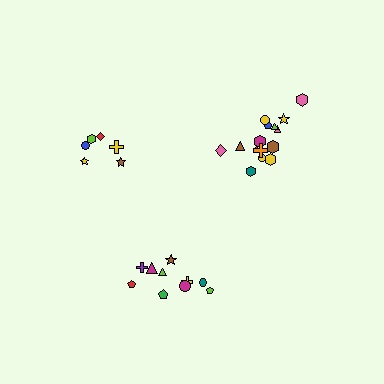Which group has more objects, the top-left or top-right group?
The top-right group.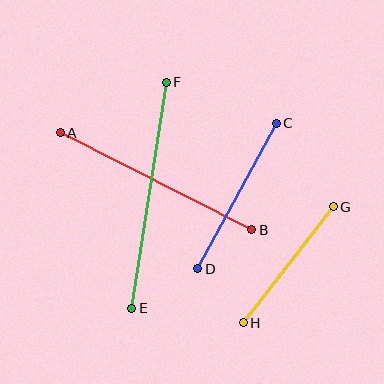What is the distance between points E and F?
The distance is approximately 228 pixels.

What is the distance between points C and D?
The distance is approximately 165 pixels.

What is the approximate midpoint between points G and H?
The midpoint is at approximately (288, 265) pixels.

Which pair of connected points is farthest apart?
Points E and F are farthest apart.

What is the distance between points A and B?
The distance is approximately 215 pixels.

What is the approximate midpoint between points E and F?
The midpoint is at approximately (149, 195) pixels.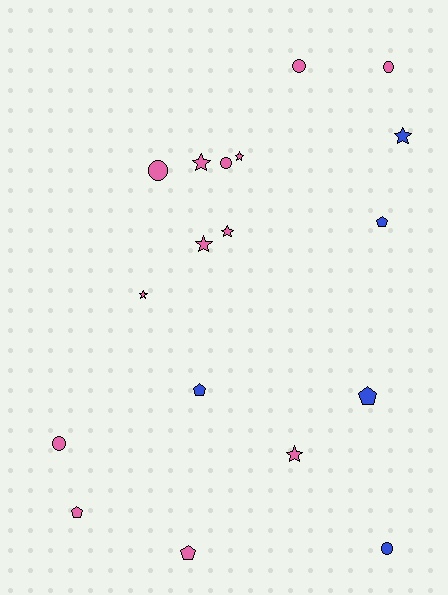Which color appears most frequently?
Pink, with 13 objects.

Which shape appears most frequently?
Star, with 7 objects.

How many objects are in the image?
There are 18 objects.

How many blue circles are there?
There is 1 blue circle.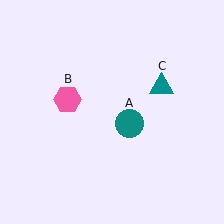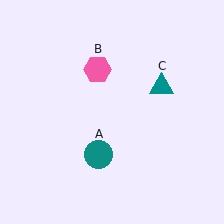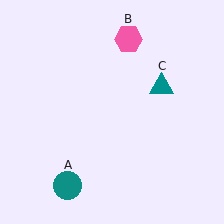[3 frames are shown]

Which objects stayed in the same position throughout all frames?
Teal triangle (object C) remained stationary.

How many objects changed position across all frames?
2 objects changed position: teal circle (object A), pink hexagon (object B).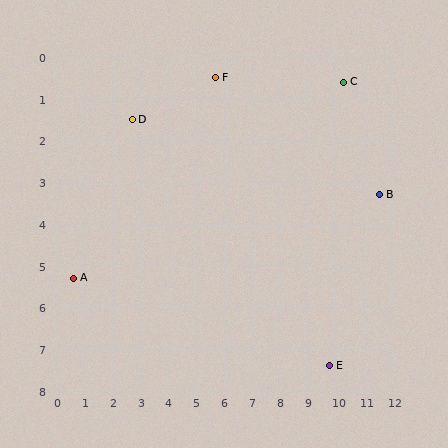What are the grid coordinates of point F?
Point F is at approximately (5.7, 0.5).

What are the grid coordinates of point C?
Point C is at approximately (10.3, 0.6).